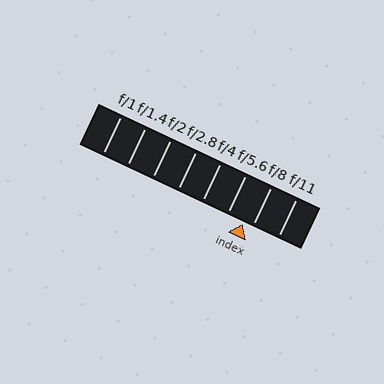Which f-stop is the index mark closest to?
The index mark is closest to f/8.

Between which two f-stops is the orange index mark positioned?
The index mark is between f/5.6 and f/8.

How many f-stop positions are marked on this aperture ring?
There are 8 f-stop positions marked.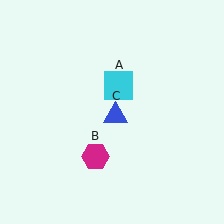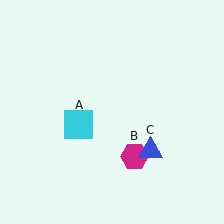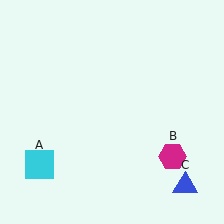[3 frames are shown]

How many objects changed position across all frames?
3 objects changed position: cyan square (object A), magenta hexagon (object B), blue triangle (object C).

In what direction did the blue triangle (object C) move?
The blue triangle (object C) moved down and to the right.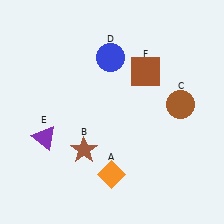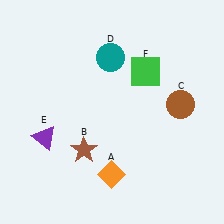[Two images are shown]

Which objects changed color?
D changed from blue to teal. F changed from brown to green.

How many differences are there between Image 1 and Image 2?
There are 2 differences between the two images.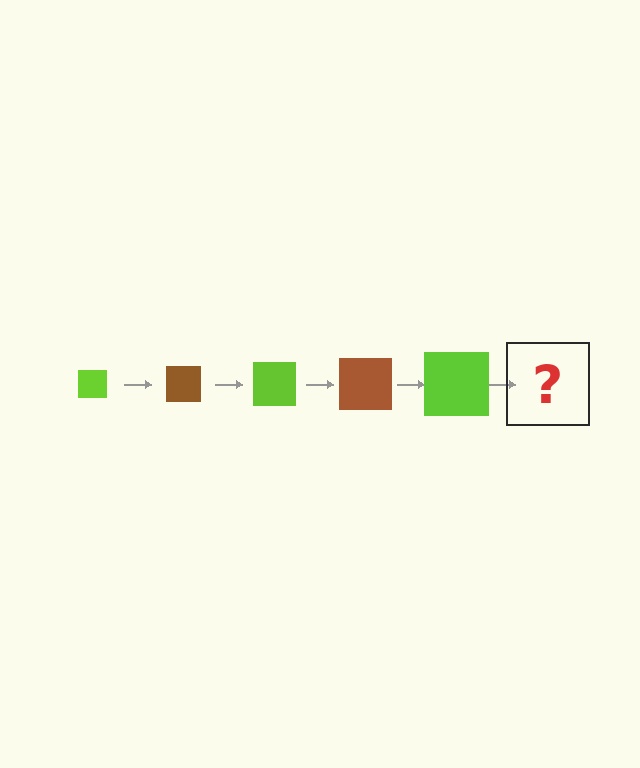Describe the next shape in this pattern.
It should be a brown square, larger than the previous one.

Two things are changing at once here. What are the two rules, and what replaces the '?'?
The two rules are that the square grows larger each step and the color cycles through lime and brown. The '?' should be a brown square, larger than the previous one.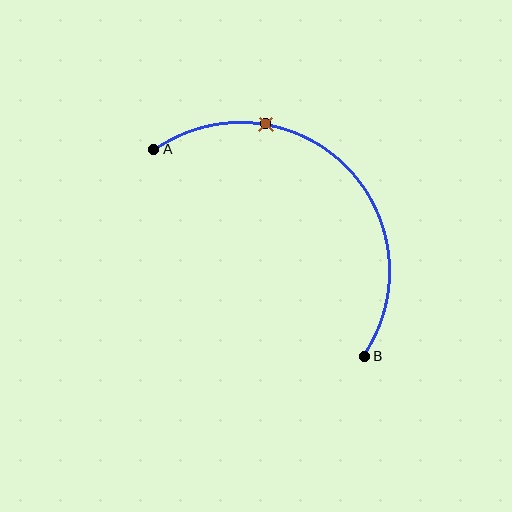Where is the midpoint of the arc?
The arc midpoint is the point on the curve farthest from the straight line joining A and B. It sits above and to the right of that line.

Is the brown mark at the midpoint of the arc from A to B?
No. The brown mark lies on the arc but is closer to endpoint A. The arc midpoint would be at the point on the curve equidistant along the arc from both A and B.